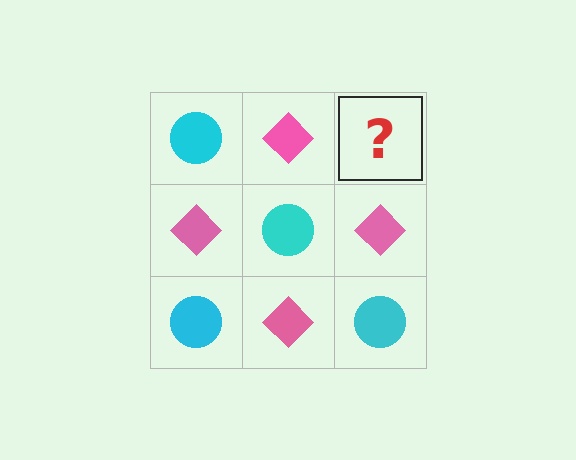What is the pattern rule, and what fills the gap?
The rule is that it alternates cyan circle and pink diamond in a checkerboard pattern. The gap should be filled with a cyan circle.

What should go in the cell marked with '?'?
The missing cell should contain a cyan circle.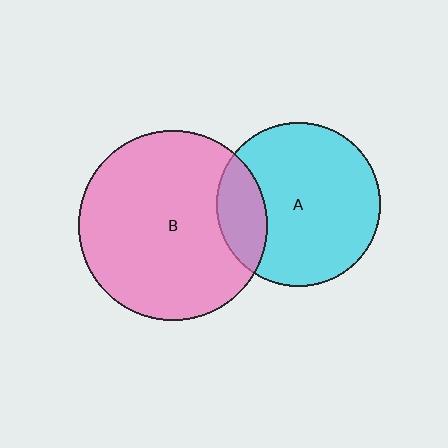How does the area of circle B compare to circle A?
Approximately 1.3 times.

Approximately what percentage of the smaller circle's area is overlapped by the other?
Approximately 20%.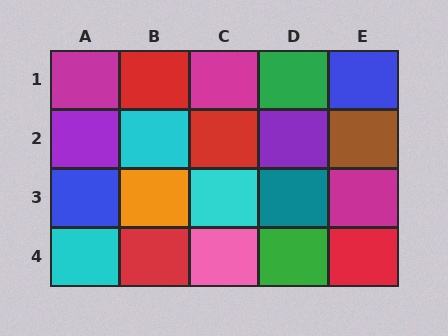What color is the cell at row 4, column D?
Green.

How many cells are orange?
1 cell is orange.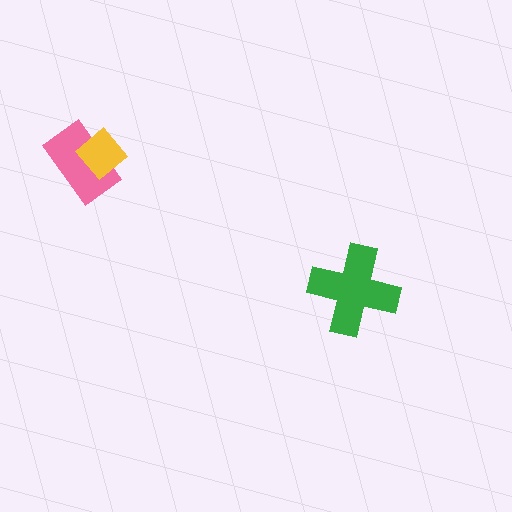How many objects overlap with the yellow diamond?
1 object overlaps with the yellow diamond.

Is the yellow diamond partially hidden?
No, no other shape covers it.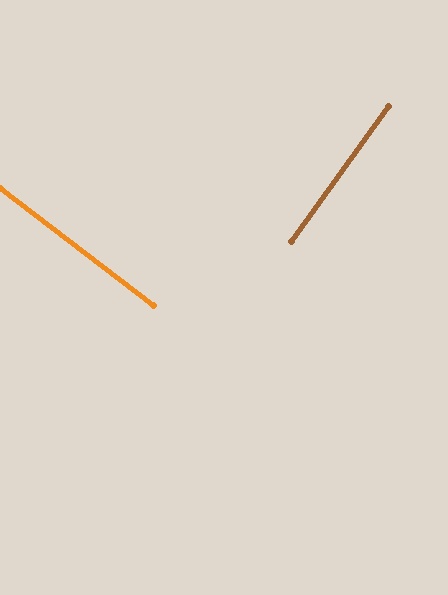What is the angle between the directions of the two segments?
Approximately 88 degrees.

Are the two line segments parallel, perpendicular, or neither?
Perpendicular — they meet at approximately 88°.